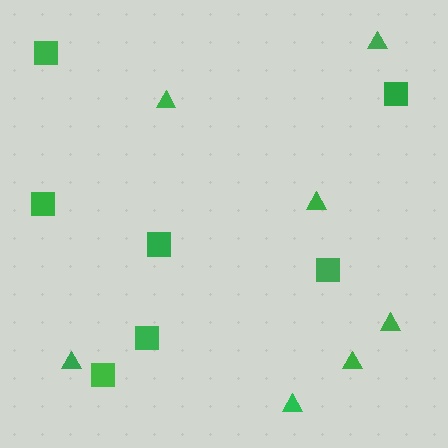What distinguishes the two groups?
There are 2 groups: one group of triangles (7) and one group of squares (7).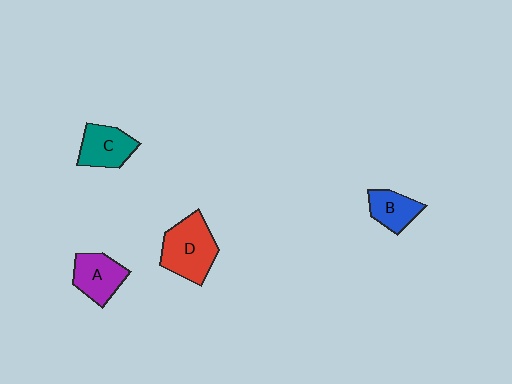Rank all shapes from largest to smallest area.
From largest to smallest: D (red), C (teal), A (purple), B (blue).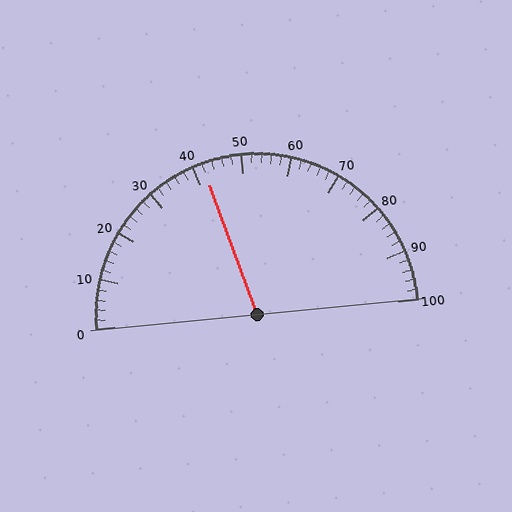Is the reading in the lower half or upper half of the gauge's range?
The reading is in the lower half of the range (0 to 100).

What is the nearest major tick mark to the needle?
The nearest major tick mark is 40.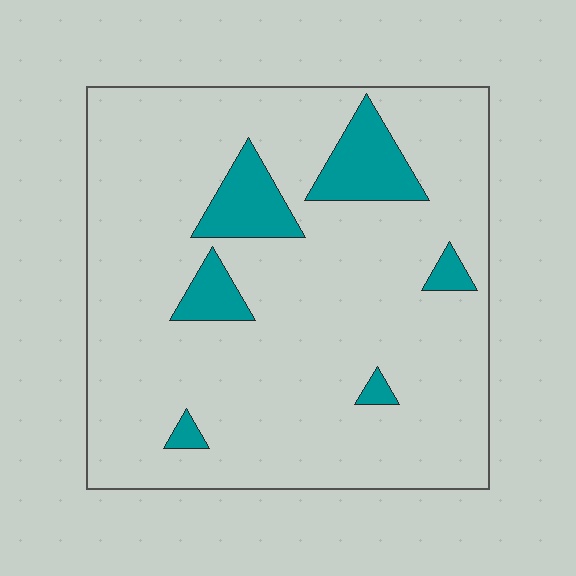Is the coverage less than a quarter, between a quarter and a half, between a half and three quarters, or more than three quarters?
Less than a quarter.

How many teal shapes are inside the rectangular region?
6.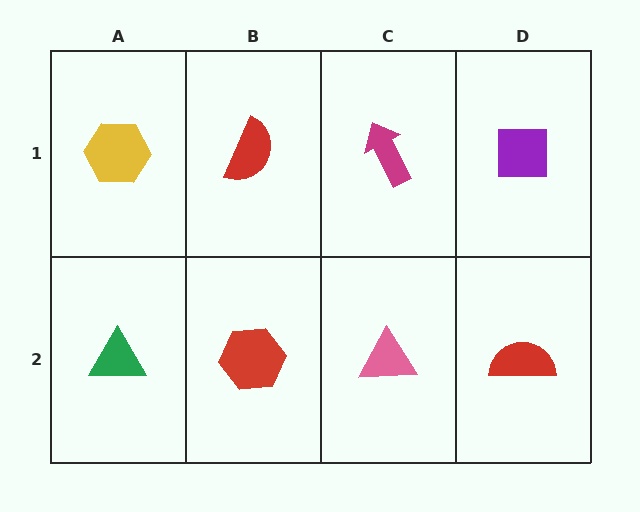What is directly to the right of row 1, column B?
A magenta arrow.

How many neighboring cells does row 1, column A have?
2.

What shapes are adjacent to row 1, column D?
A red semicircle (row 2, column D), a magenta arrow (row 1, column C).